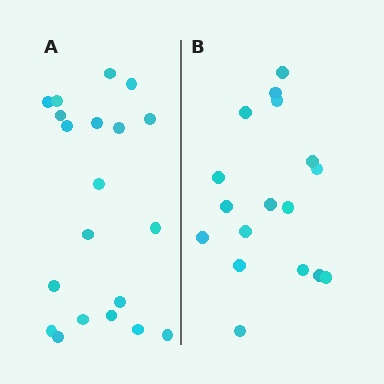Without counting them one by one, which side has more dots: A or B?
Region A (the left region) has more dots.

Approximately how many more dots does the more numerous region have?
Region A has just a few more — roughly 2 or 3 more dots than region B.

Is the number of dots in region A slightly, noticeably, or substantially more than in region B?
Region A has only slightly more — the two regions are fairly close. The ratio is roughly 1.2 to 1.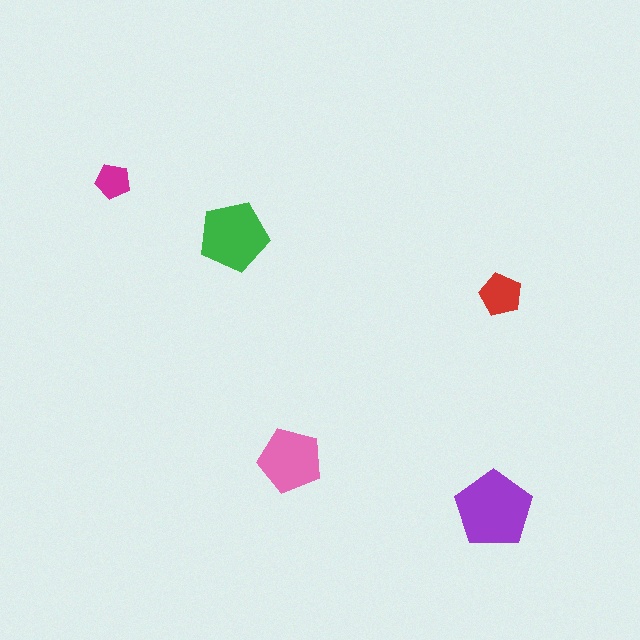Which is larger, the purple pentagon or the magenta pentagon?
The purple one.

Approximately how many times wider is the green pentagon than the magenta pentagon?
About 2 times wider.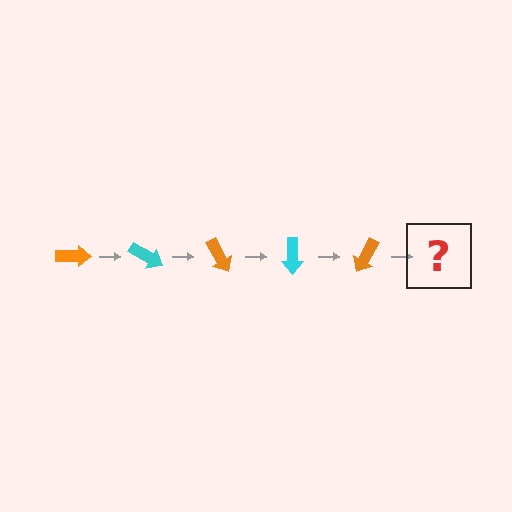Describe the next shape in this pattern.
It should be a cyan arrow, rotated 150 degrees from the start.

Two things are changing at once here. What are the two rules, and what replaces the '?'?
The two rules are that it rotates 30 degrees each step and the color cycles through orange and cyan. The '?' should be a cyan arrow, rotated 150 degrees from the start.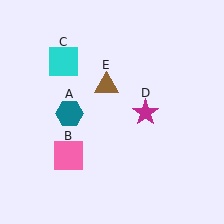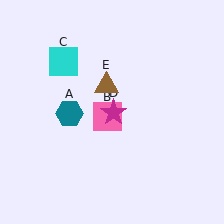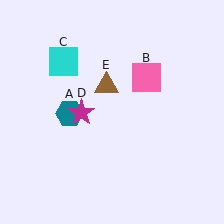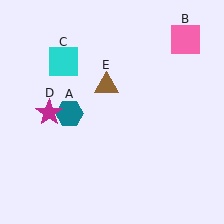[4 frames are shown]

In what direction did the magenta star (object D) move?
The magenta star (object D) moved left.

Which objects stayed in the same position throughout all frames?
Teal hexagon (object A) and cyan square (object C) and brown triangle (object E) remained stationary.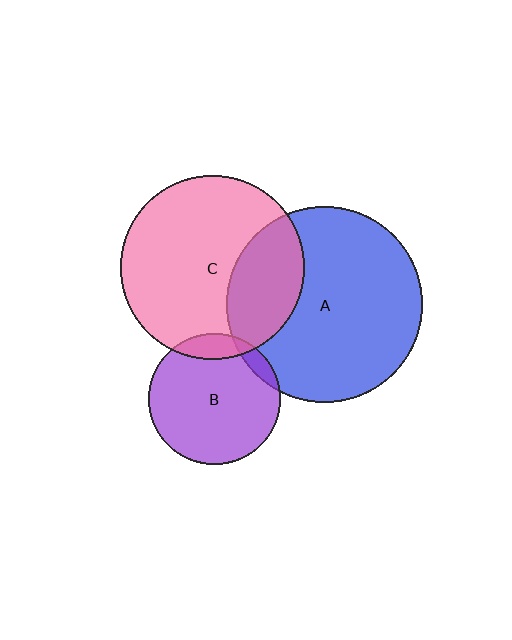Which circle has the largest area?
Circle A (blue).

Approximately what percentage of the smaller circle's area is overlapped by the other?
Approximately 10%.